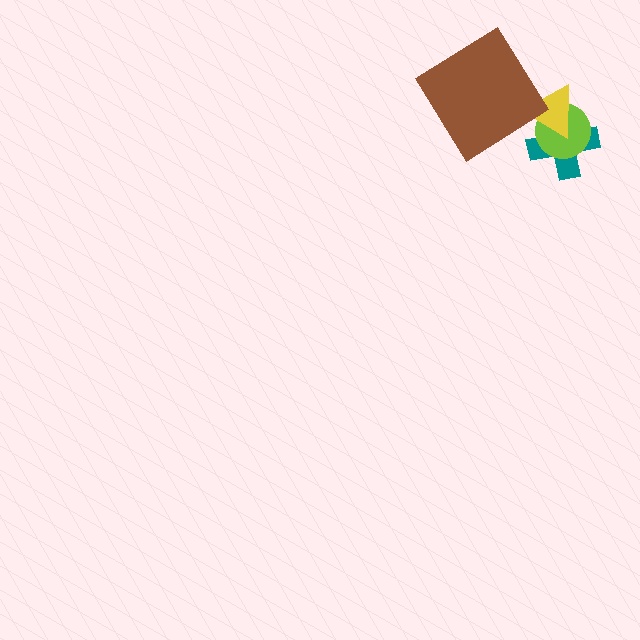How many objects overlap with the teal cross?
2 objects overlap with the teal cross.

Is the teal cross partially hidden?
Yes, it is partially covered by another shape.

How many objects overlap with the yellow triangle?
2 objects overlap with the yellow triangle.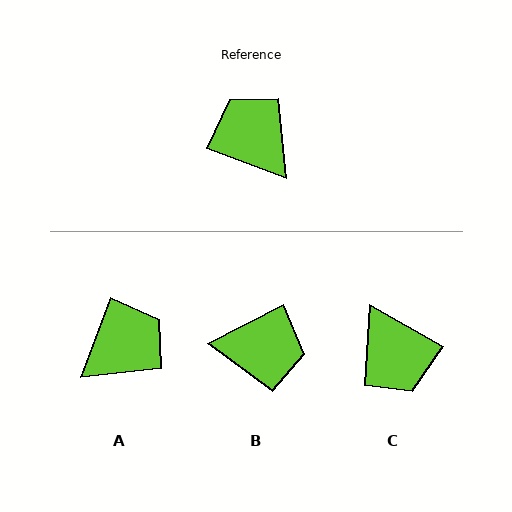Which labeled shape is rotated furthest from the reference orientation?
C, about 171 degrees away.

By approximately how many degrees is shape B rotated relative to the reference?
Approximately 132 degrees clockwise.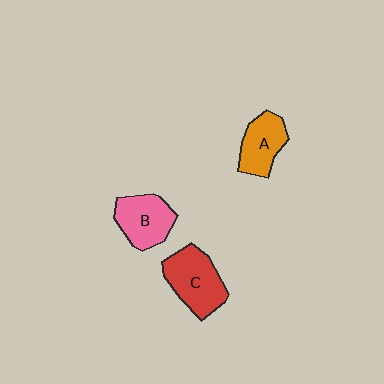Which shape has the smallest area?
Shape A (orange).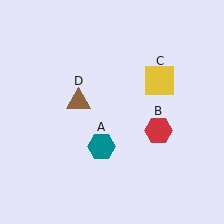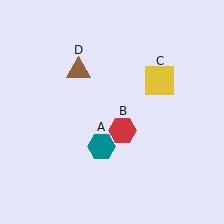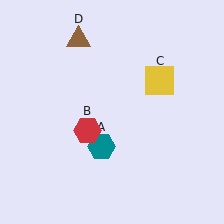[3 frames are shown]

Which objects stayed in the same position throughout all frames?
Teal hexagon (object A) and yellow square (object C) remained stationary.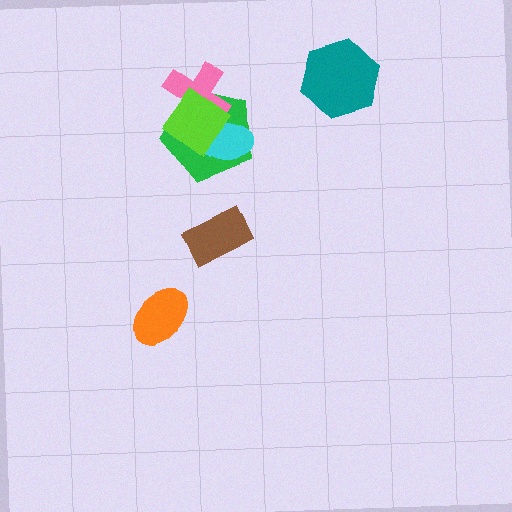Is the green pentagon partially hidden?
Yes, it is partially covered by another shape.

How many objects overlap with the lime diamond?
3 objects overlap with the lime diamond.